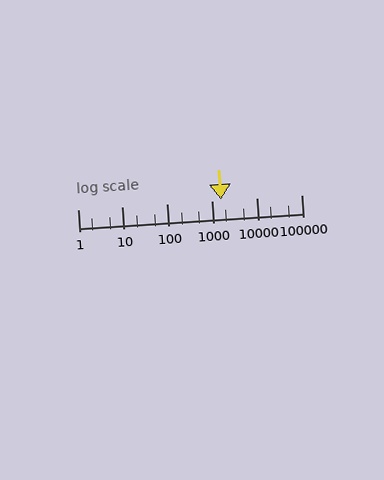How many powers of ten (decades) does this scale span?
The scale spans 5 decades, from 1 to 100000.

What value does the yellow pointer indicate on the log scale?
The pointer indicates approximately 1600.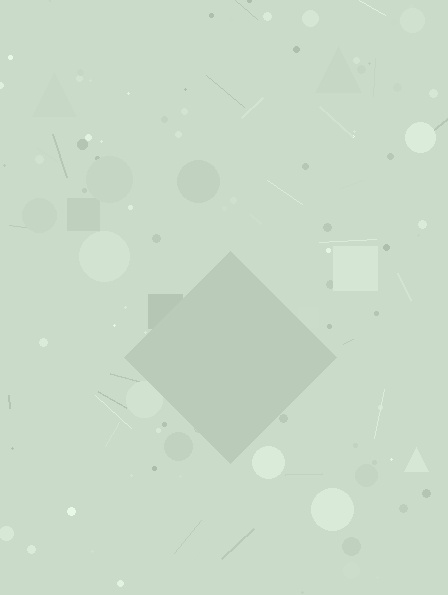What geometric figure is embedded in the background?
A diamond is embedded in the background.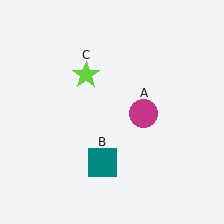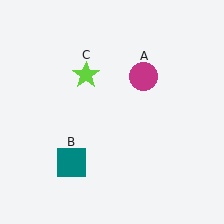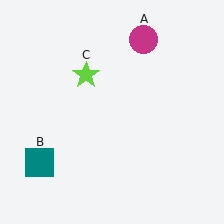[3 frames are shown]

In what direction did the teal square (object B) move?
The teal square (object B) moved left.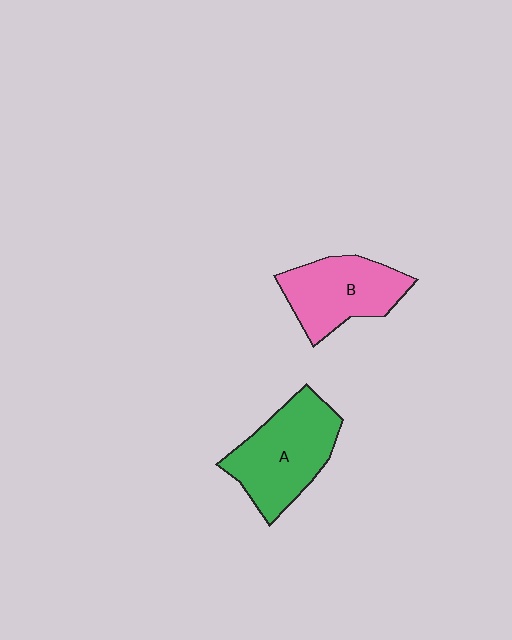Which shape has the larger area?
Shape A (green).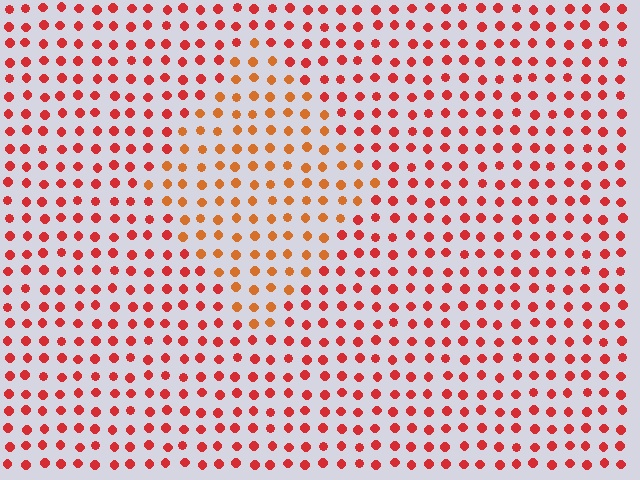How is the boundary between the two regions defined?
The boundary is defined purely by a slight shift in hue (about 27 degrees). Spacing, size, and orientation are identical on both sides.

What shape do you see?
I see a diamond.